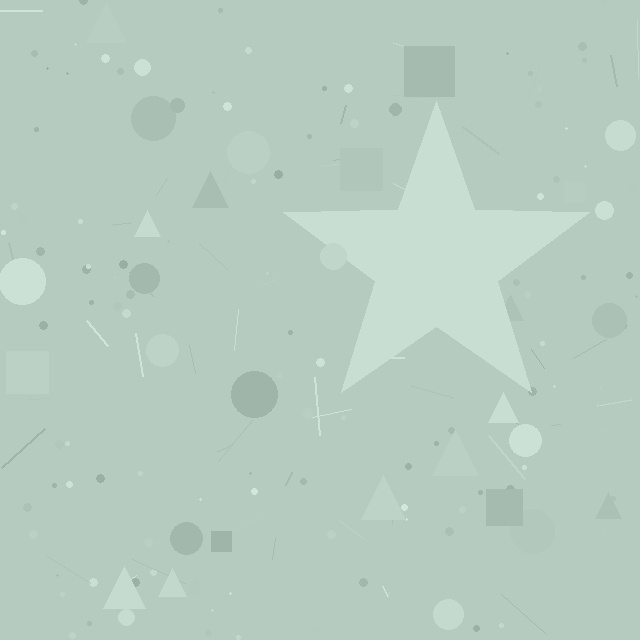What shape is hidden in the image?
A star is hidden in the image.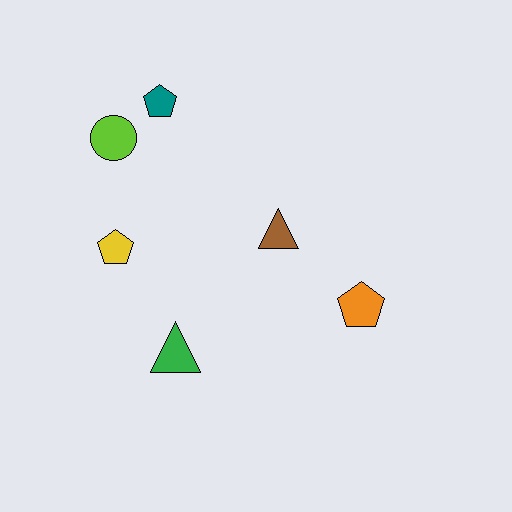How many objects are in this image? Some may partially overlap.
There are 6 objects.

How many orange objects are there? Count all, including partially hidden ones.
There is 1 orange object.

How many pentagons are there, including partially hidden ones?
There are 3 pentagons.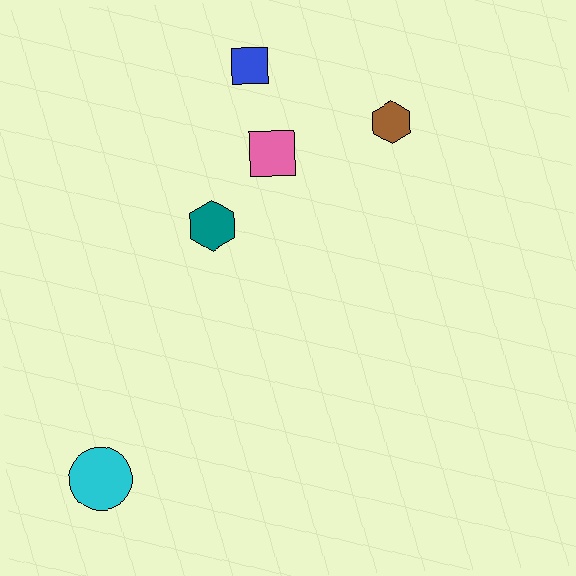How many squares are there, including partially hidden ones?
There are 2 squares.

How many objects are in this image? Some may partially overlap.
There are 5 objects.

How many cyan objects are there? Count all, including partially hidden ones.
There is 1 cyan object.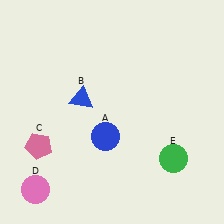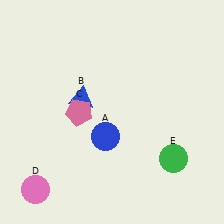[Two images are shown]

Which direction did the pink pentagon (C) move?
The pink pentagon (C) moved right.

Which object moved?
The pink pentagon (C) moved right.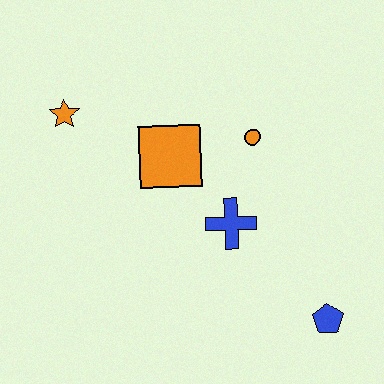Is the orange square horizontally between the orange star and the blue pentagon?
Yes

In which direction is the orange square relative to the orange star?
The orange square is to the right of the orange star.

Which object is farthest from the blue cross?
The orange star is farthest from the blue cross.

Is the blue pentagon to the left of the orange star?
No